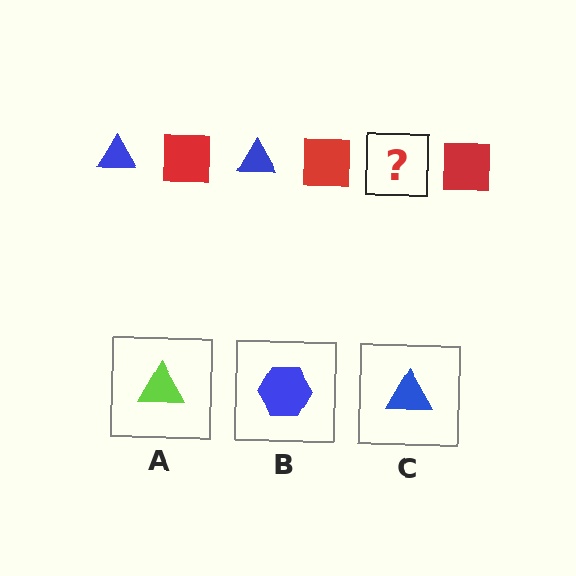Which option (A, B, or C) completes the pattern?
C.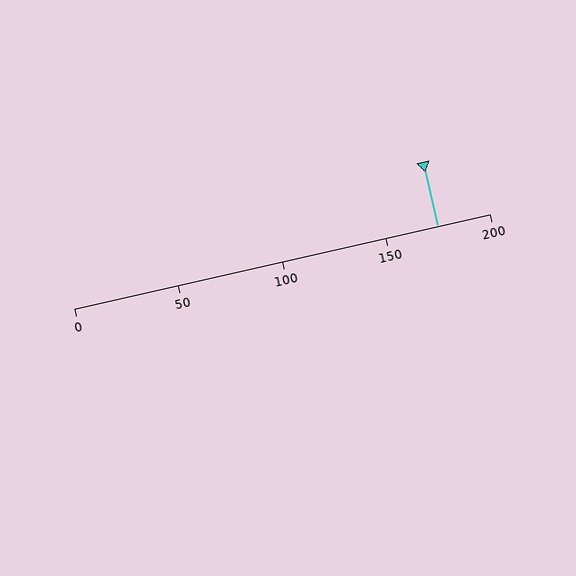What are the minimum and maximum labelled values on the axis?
The axis runs from 0 to 200.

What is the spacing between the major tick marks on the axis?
The major ticks are spaced 50 apart.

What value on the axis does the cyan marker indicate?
The marker indicates approximately 175.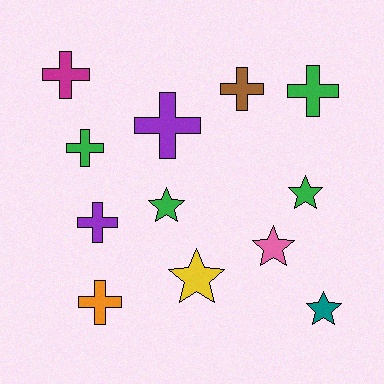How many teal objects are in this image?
There is 1 teal object.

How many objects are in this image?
There are 12 objects.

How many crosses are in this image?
There are 7 crosses.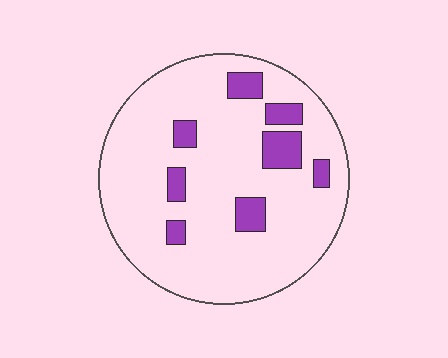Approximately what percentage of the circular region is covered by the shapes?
Approximately 15%.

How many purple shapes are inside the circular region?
8.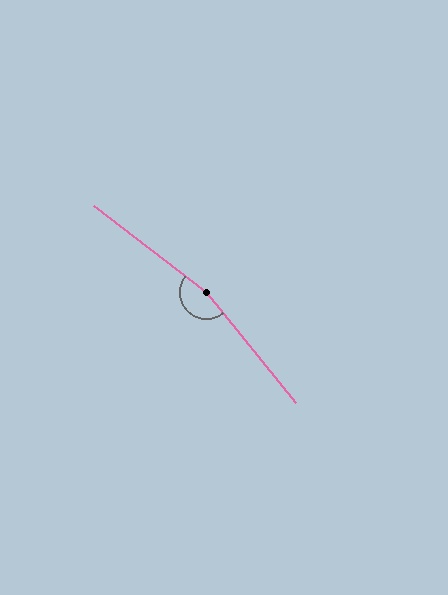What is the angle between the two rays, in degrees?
Approximately 166 degrees.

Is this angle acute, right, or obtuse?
It is obtuse.